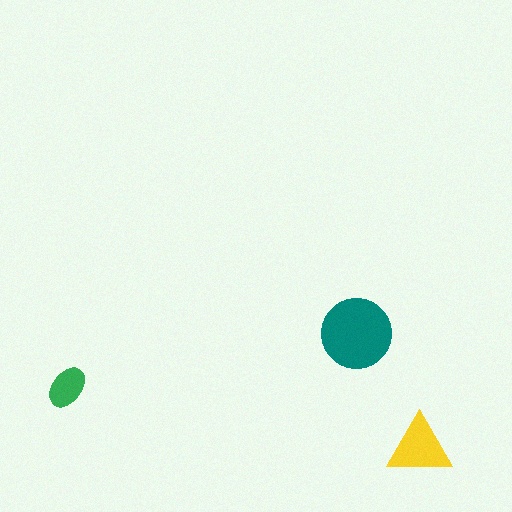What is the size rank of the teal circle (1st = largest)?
1st.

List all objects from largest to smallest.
The teal circle, the yellow triangle, the green ellipse.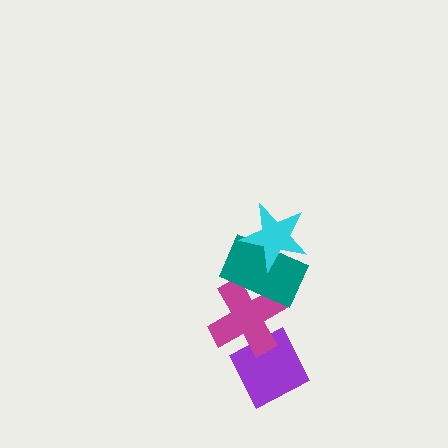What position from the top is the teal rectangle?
The teal rectangle is 2nd from the top.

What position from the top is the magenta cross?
The magenta cross is 3rd from the top.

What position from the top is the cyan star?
The cyan star is 1st from the top.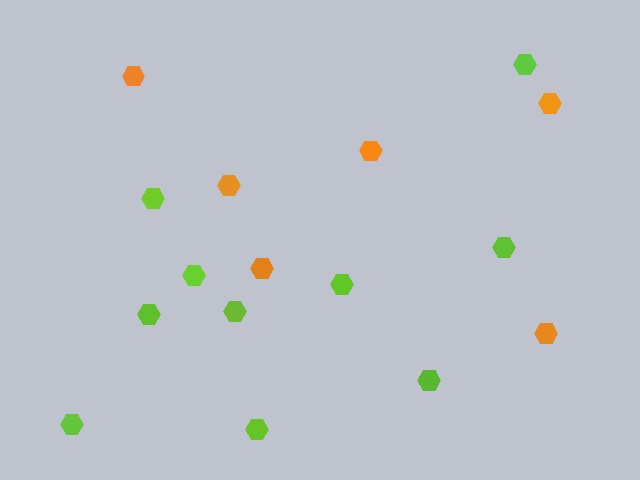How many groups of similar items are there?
There are 2 groups: one group of lime hexagons (10) and one group of orange hexagons (6).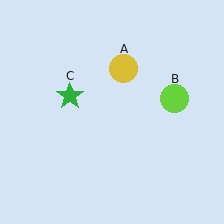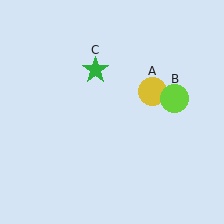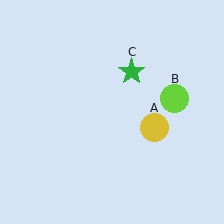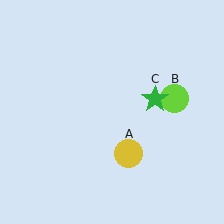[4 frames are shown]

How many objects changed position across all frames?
2 objects changed position: yellow circle (object A), green star (object C).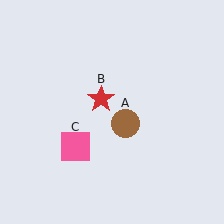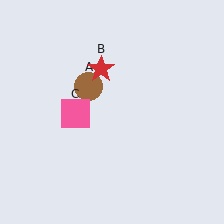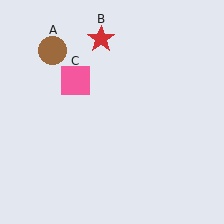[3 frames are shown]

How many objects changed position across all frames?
3 objects changed position: brown circle (object A), red star (object B), pink square (object C).